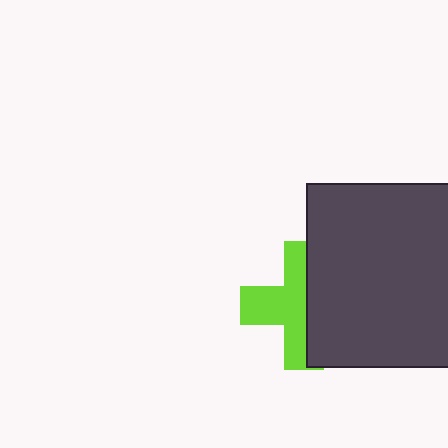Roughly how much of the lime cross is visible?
About half of it is visible (roughly 53%).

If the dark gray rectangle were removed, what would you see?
You would see the complete lime cross.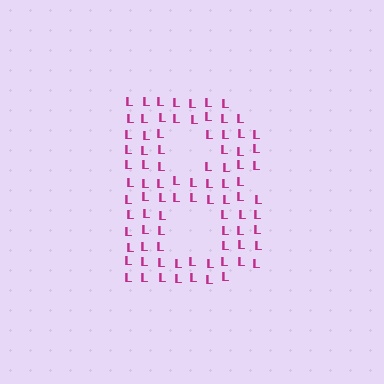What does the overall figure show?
The overall figure shows the letter B.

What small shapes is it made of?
It is made of small letter L's.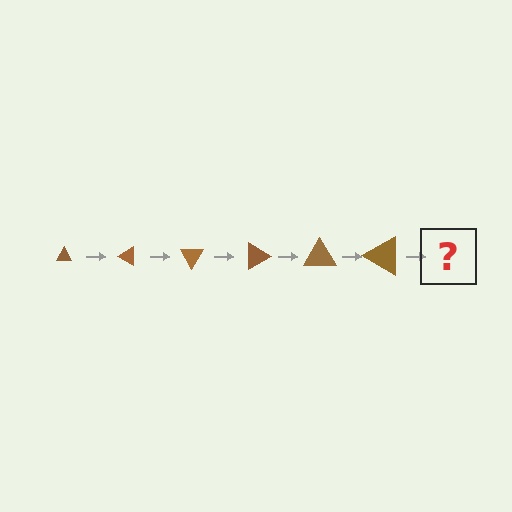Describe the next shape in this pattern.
It should be a triangle, larger than the previous one and rotated 180 degrees from the start.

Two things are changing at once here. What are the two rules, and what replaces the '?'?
The two rules are that the triangle grows larger each step and it rotates 30 degrees each step. The '?' should be a triangle, larger than the previous one and rotated 180 degrees from the start.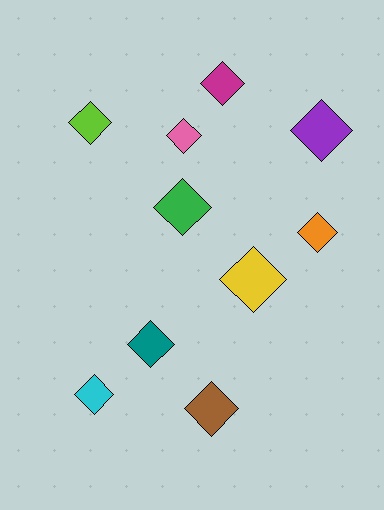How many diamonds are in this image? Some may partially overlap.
There are 10 diamonds.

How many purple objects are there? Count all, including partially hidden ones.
There is 1 purple object.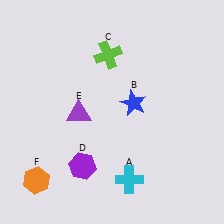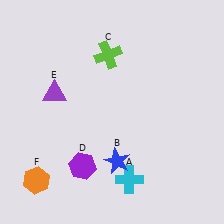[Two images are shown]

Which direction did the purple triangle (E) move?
The purple triangle (E) moved left.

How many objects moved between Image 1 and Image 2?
2 objects moved between the two images.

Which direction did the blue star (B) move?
The blue star (B) moved down.